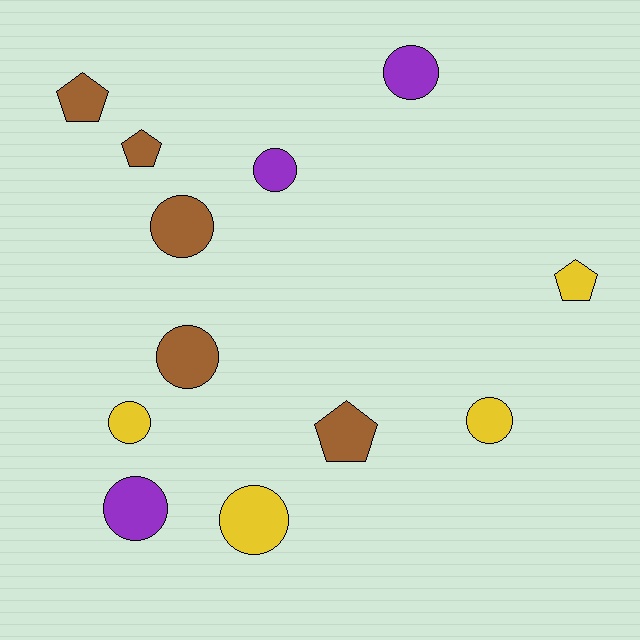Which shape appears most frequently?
Circle, with 8 objects.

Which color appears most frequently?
Brown, with 5 objects.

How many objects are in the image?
There are 12 objects.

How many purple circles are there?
There are 3 purple circles.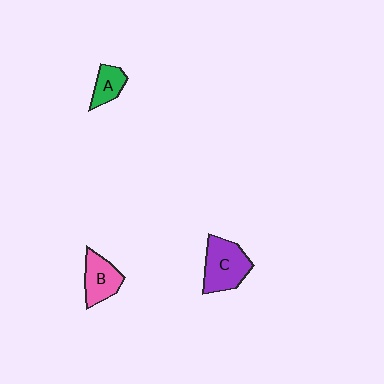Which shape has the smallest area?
Shape A (green).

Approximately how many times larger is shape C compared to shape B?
Approximately 1.4 times.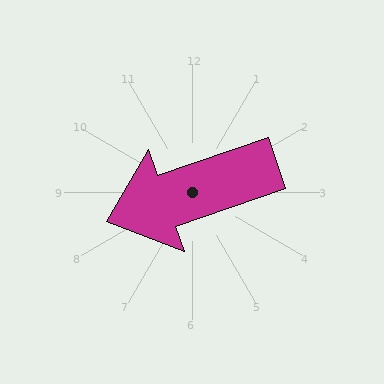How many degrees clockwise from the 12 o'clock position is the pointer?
Approximately 251 degrees.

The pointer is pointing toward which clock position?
Roughly 8 o'clock.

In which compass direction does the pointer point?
West.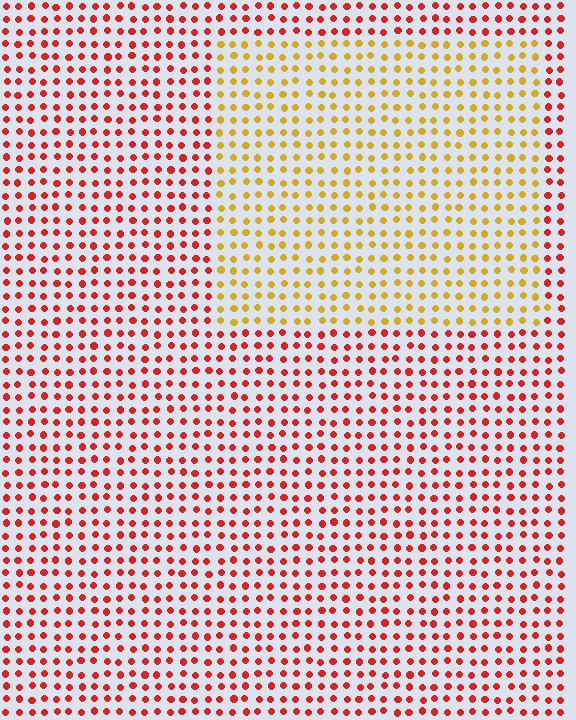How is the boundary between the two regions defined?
The boundary is defined purely by a slight shift in hue (about 49 degrees). Spacing, size, and orientation are identical on both sides.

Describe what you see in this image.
The image is filled with small red elements in a uniform arrangement. A rectangle-shaped region is visible where the elements are tinted to a slightly different hue, forming a subtle color boundary.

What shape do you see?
I see a rectangle.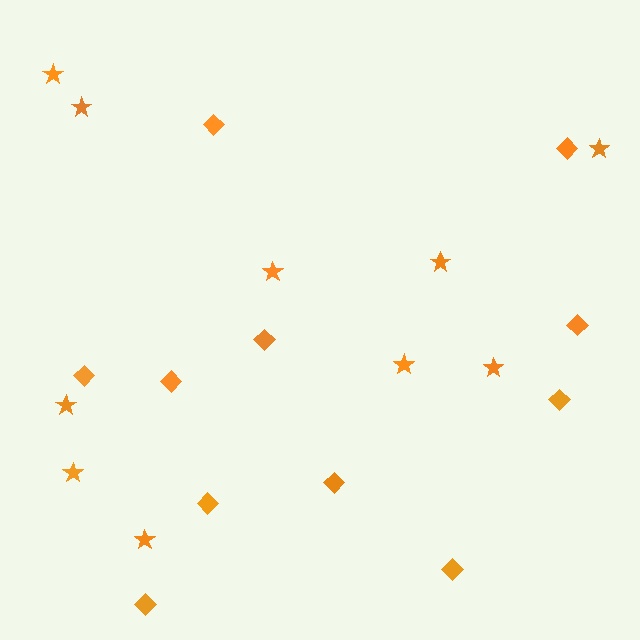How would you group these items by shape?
There are 2 groups: one group of stars (10) and one group of diamonds (11).